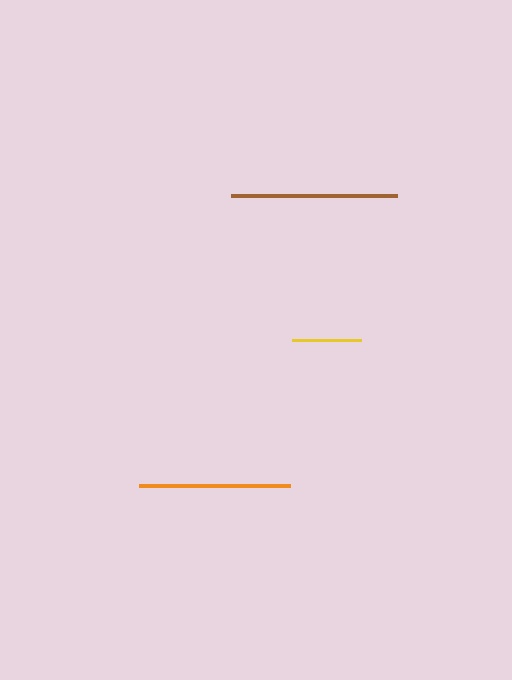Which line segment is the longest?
The brown line is the longest at approximately 166 pixels.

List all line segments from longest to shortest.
From longest to shortest: brown, orange, yellow.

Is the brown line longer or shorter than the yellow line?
The brown line is longer than the yellow line.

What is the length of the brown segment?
The brown segment is approximately 166 pixels long.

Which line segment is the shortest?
The yellow line is the shortest at approximately 69 pixels.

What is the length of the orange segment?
The orange segment is approximately 151 pixels long.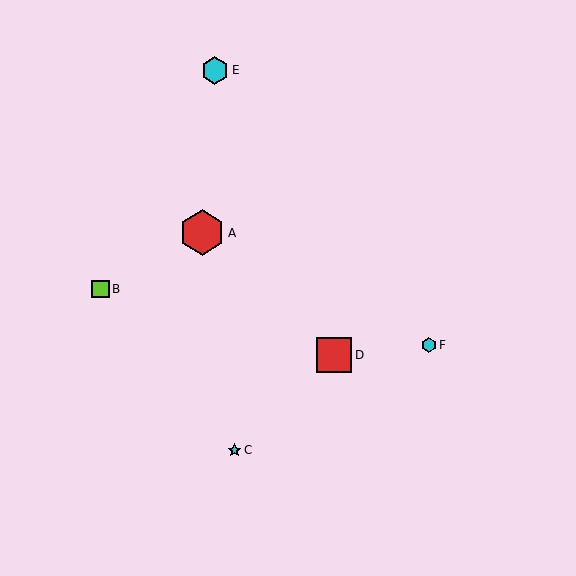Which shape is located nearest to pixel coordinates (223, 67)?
The cyan hexagon (labeled E) at (215, 70) is nearest to that location.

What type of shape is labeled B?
Shape B is a lime square.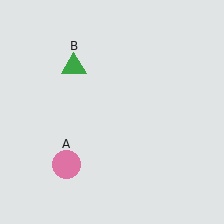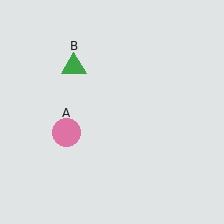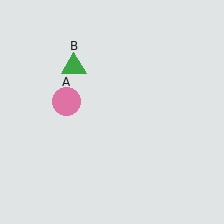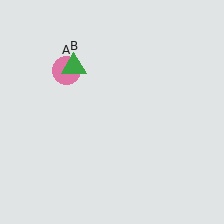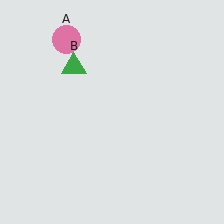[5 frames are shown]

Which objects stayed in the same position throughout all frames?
Green triangle (object B) remained stationary.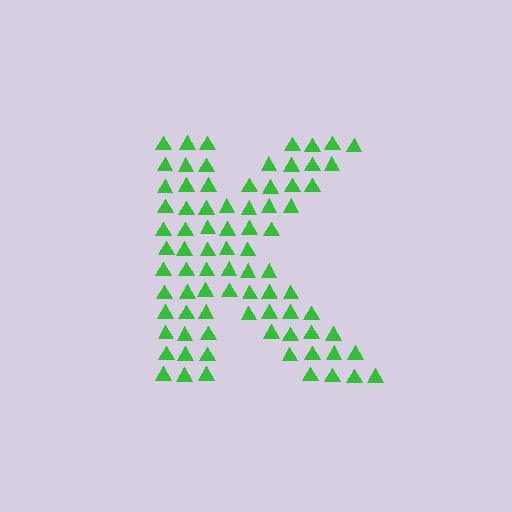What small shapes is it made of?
It is made of small triangles.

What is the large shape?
The large shape is the letter K.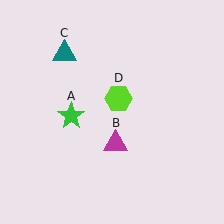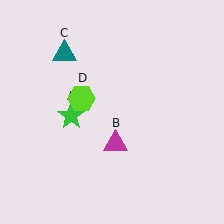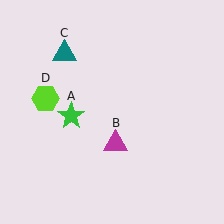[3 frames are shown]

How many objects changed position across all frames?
1 object changed position: lime hexagon (object D).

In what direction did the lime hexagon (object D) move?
The lime hexagon (object D) moved left.